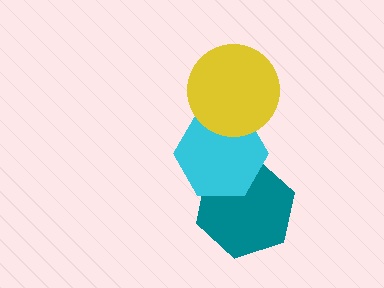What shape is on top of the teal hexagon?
The cyan hexagon is on top of the teal hexagon.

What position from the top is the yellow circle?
The yellow circle is 1st from the top.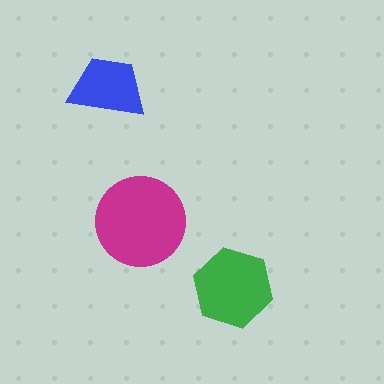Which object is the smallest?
The blue trapezoid.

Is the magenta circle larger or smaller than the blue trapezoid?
Larger.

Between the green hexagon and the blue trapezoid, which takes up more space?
The green hexagon.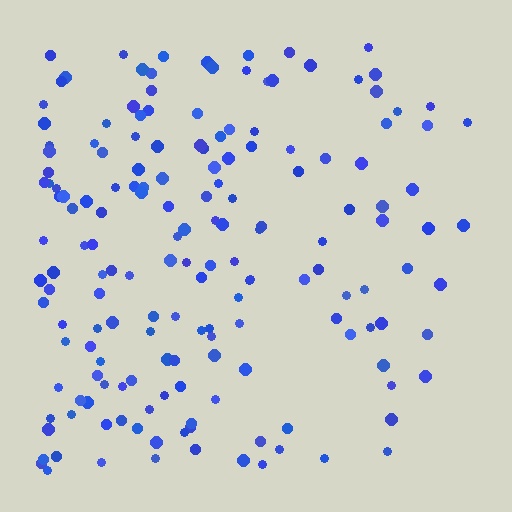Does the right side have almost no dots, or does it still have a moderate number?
Still a moderate number, just noticeably fewer than the left.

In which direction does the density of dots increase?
From right to left, with the left side densest.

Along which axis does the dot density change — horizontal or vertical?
Horizontal.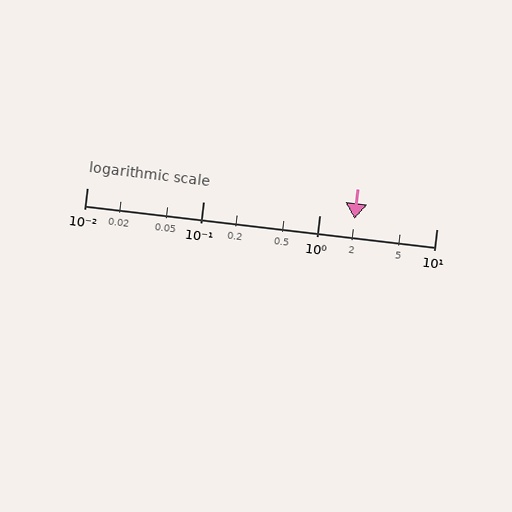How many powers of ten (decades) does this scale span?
The scale spans 3 decades, from 0.01 to 10.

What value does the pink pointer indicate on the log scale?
The pointer indicates approximately 2.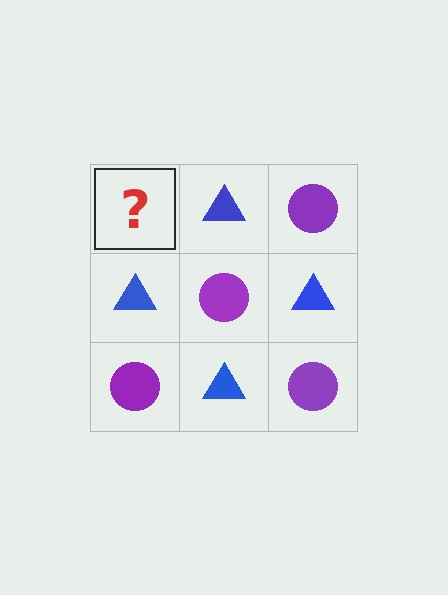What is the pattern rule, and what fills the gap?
The rule is that it alternates purple circle and blue triangle in a checkerboard pattern. The gap should be filled with a purple circle.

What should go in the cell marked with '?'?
The missing cell should contain a purple circle.